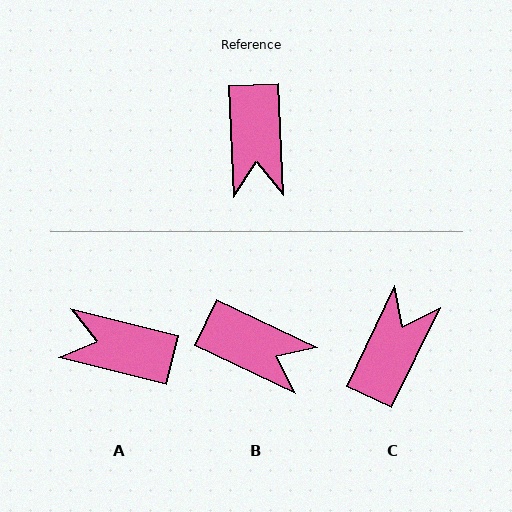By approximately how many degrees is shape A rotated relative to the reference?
Approximately 106 degrees clockwise.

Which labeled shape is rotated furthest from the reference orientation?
C, about 152 degrees away.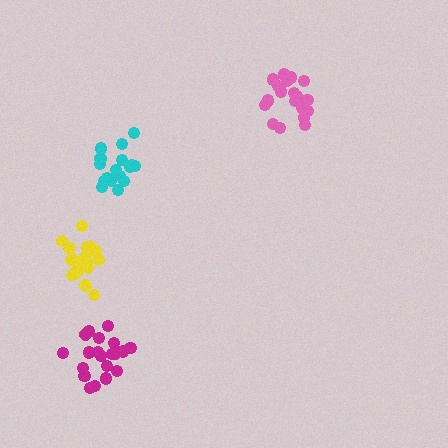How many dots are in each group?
Group 1: 20 dots, Group 2: 20 dots, Group 3: 20 dots, Group 4: 17 dots (77 total).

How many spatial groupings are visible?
There are 4 spatial groupings.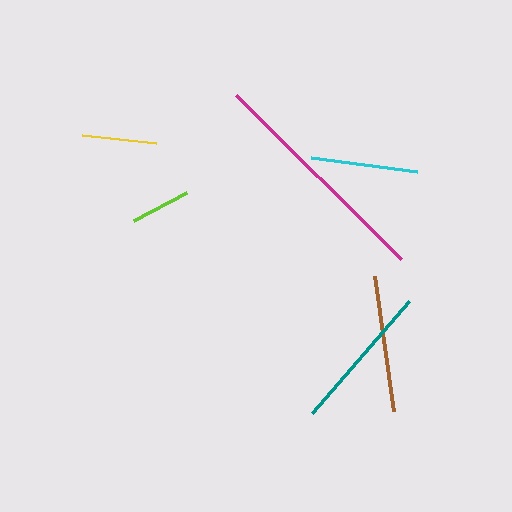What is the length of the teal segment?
The teal segment is approximately 149 pixels long.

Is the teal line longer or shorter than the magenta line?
The magenta line is longer than the teal line.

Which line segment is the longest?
The magenta line is the longest at approximately 233 pixels.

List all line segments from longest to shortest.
From longest to shortest: magenta, teal, brown, cyan, yellow, lime.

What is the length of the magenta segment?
The magenta segment is approximately 233 pixels long.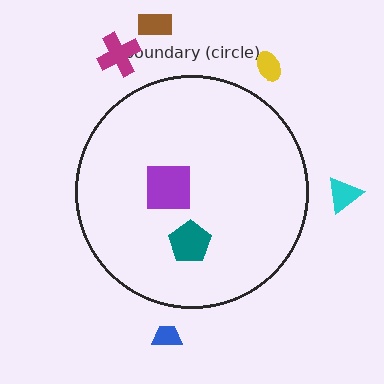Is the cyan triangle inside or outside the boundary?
Outside.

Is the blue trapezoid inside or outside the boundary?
Outside.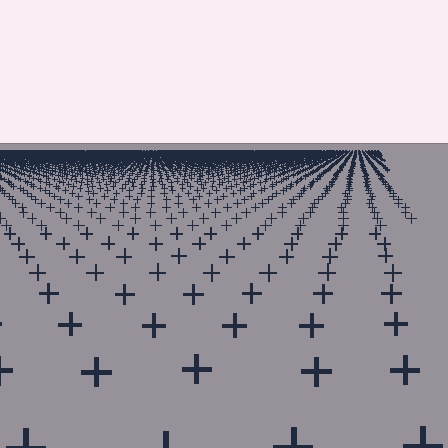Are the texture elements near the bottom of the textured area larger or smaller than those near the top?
Larger. Near the bottom, elements are closer to the viewer and appear at a bigger on-screen size.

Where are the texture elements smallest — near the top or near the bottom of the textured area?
Near the top.